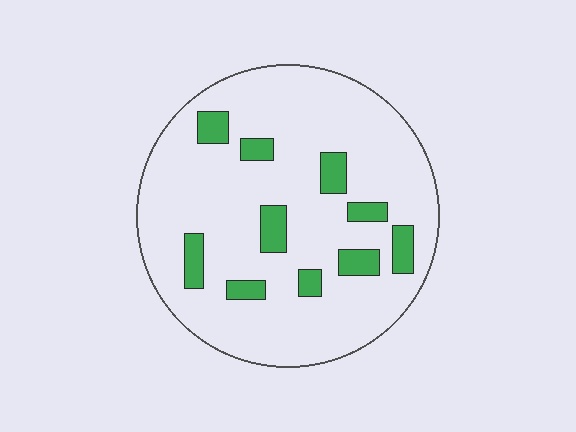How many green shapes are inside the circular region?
10.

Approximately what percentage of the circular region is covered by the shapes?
Approximately 15%.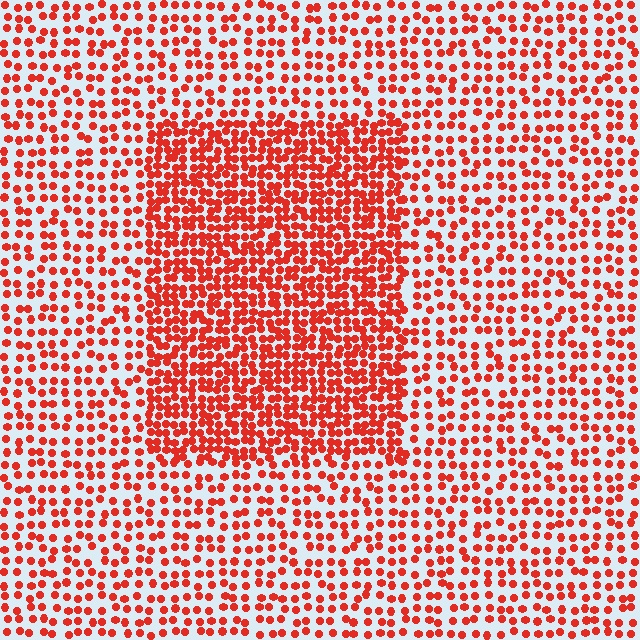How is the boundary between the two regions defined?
The boundary is defined by a change in element density (approximately 2.0x ratio). All elements are the same color, size, and shape.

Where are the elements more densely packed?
The elements are more densely packed inside the rectangle boundary.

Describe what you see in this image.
The image contains small red elements arranged at two different densities. A rectangle-shaped region is visible where the elements are more densely packed than the surrounding area.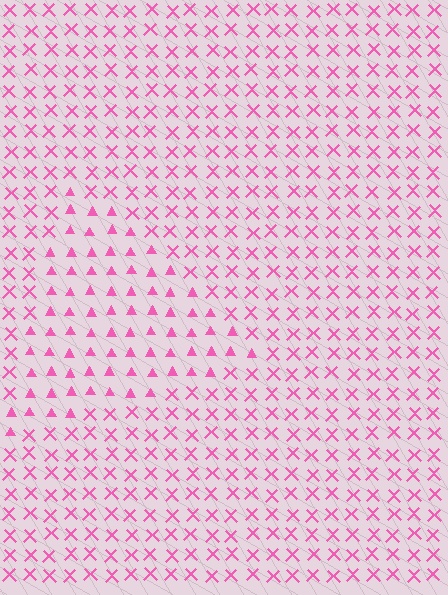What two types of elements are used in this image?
The image uses triangles inside the triangle region and X marks outside it.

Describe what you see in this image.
The image is filled with small pink elements arranged in a uniform grid. A triangle-shaped region contains triangles, while the surrounding area contains X marks. The boundary is defined purely by the change in element shape.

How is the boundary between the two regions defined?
The boundary is defined by a change in element shape: triangles inside vs. X marks outside. All elements share the same color and spacing.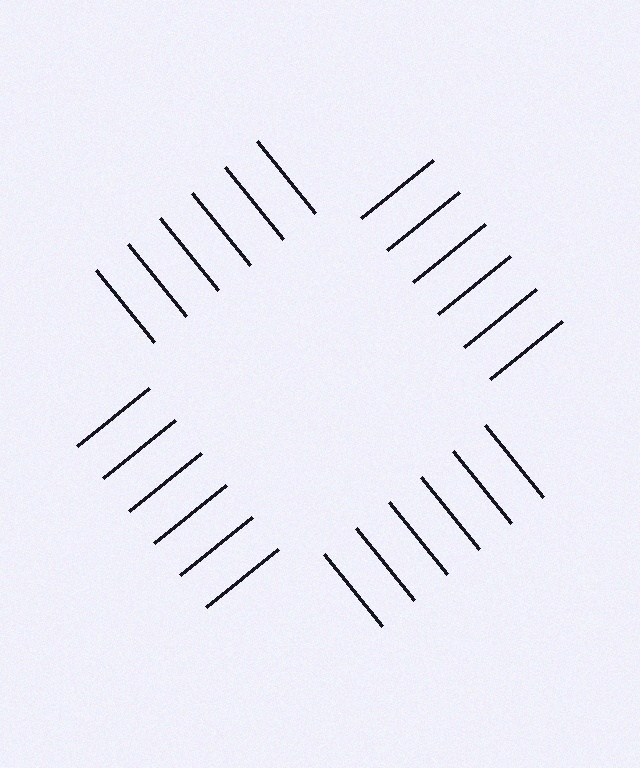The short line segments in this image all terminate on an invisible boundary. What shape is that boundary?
An illusory square — the line segments terminate on its edges but no continuous stroke is drawn.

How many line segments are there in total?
24 — 6 along each of the 4 edges.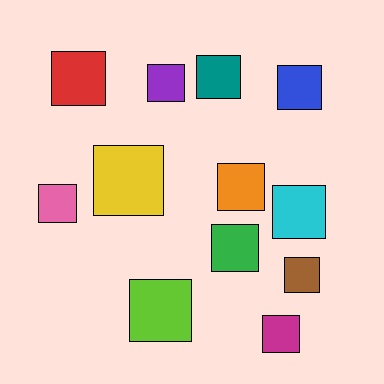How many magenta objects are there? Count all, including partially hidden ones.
There is 1 magenta object.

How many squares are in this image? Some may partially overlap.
There are 12 squares.